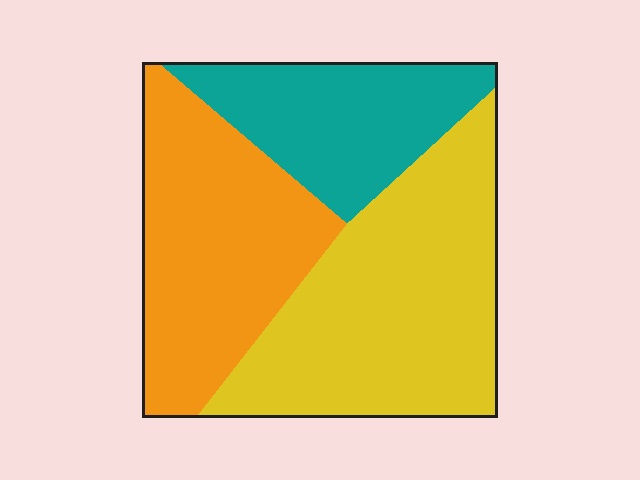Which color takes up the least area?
Teal, at roughly 25%.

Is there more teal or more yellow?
Yellow.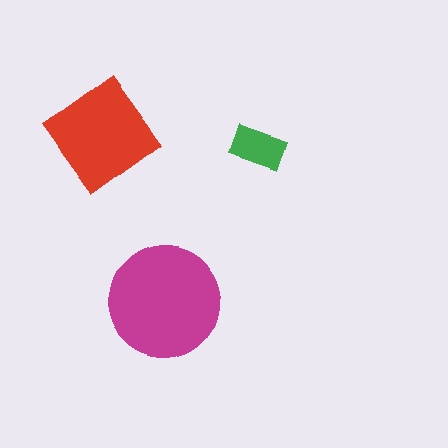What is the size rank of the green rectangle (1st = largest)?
3rd.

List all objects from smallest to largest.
The green rectangle, the red diamond, the magenta circle.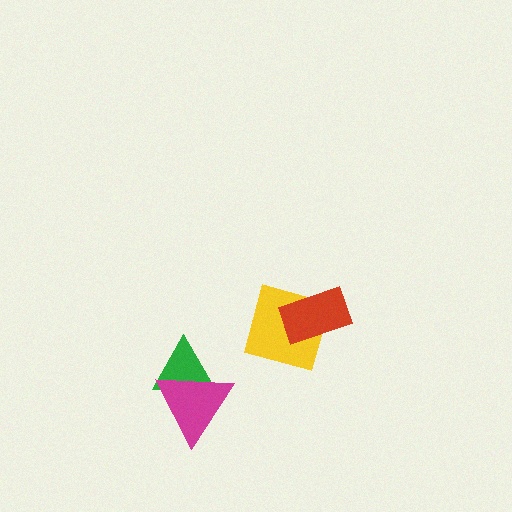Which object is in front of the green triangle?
The magenta triangle is in front of the green triangle.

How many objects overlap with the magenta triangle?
1 object overlaps with the magenta triangle.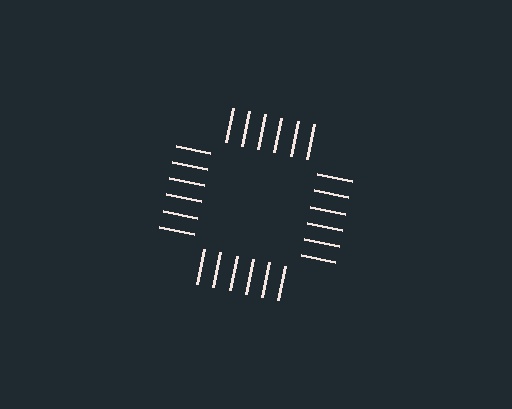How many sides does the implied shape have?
4 sides — the line-ends trace a square.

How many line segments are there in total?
24 — 6 along each of the 4 edges.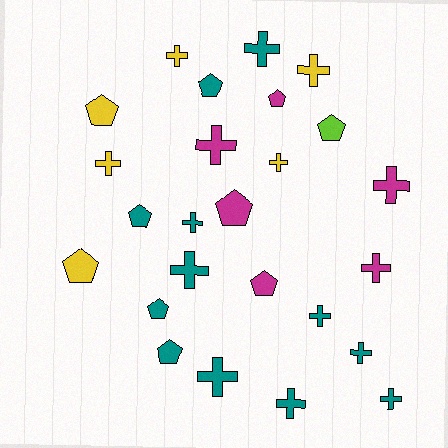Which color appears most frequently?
Teal, with 12 objects.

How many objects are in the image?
There are 25 objects.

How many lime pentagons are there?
There is 1 lime pentagon.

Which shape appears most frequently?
Cross, with 15 objects.